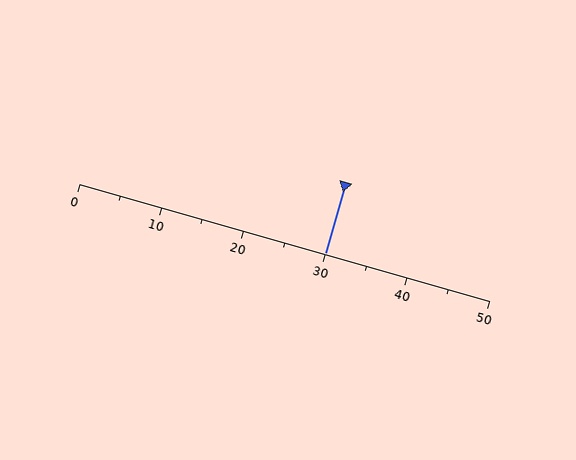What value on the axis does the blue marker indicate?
The marker indicates approximately 30.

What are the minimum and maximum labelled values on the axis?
The axis runs from 0 to 50.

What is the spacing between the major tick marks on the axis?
The major ticks are spaced 10 apart.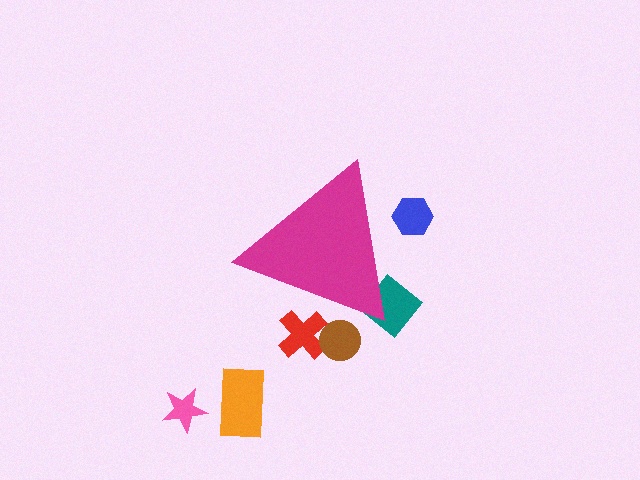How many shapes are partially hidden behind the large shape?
4 shapes are partially hidden.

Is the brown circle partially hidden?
Yes, the brown circle is partially hidden behind the magenta triangle.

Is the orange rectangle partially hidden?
No, the orange rectangle is fully visible.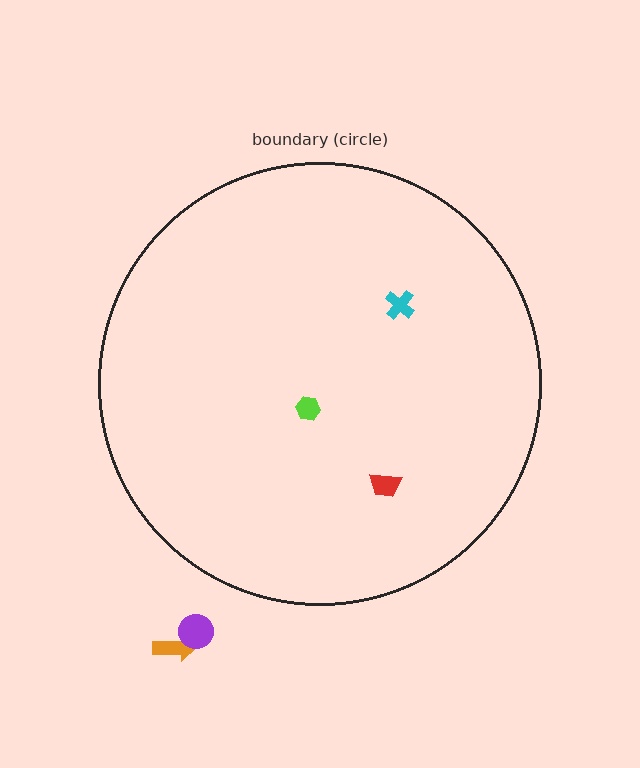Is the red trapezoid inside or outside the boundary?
Inside.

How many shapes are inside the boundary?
3 inside, 2 outside.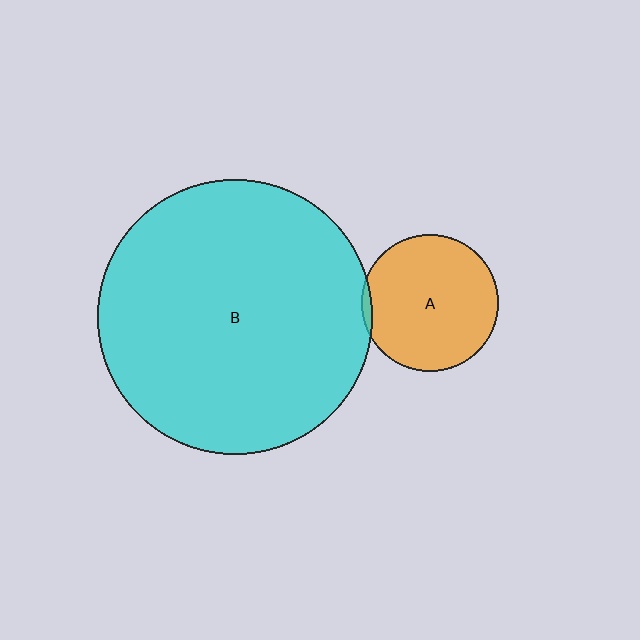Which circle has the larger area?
Circle B (cyan).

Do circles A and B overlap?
Yes.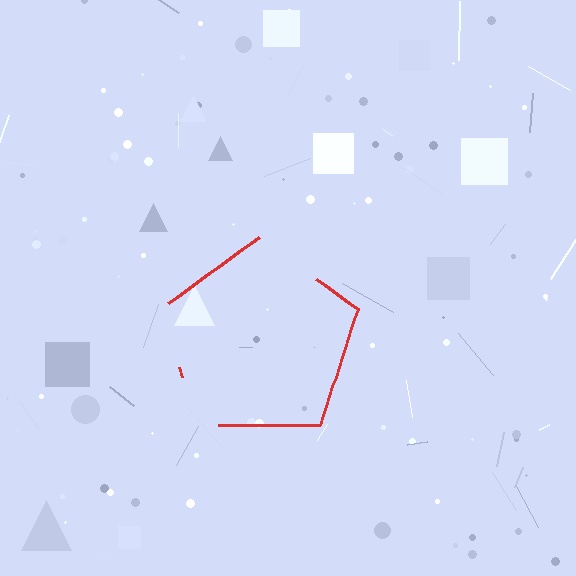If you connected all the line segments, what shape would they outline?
They would outline a pentagon.